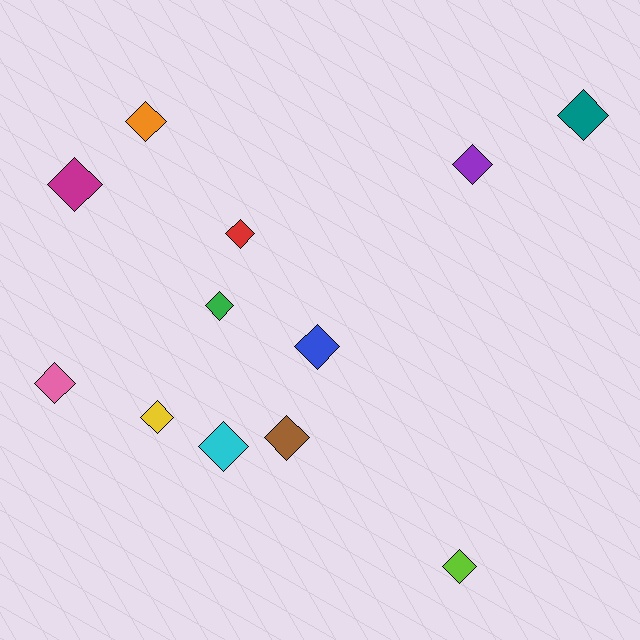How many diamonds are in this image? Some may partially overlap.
There are 12 diamonds.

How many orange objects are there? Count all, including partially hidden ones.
There is 1 orange object.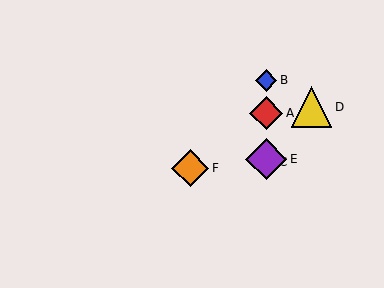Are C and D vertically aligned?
No, C is at x≈266 and D is at x≈312.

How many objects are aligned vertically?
4 objects (A, B, C, E) are aligned vertically.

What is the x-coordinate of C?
Object C is at x≈266.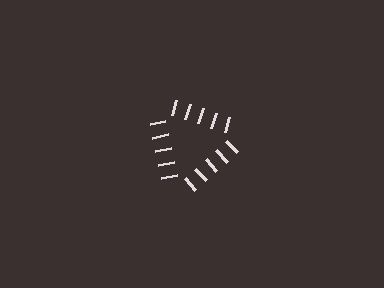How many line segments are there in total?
15 — 5 along each of the 3 edges.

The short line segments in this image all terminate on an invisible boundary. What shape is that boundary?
An illusory triangle — the line segments terminate on its edges but no continuous stroke is drawn.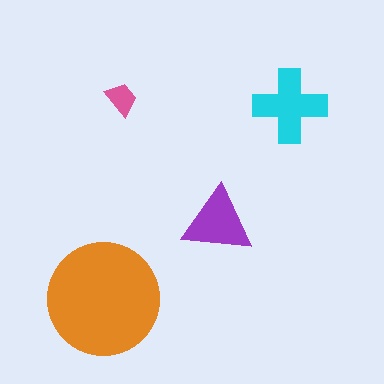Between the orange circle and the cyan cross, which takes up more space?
The orange circle.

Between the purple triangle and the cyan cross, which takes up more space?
The cyan cross.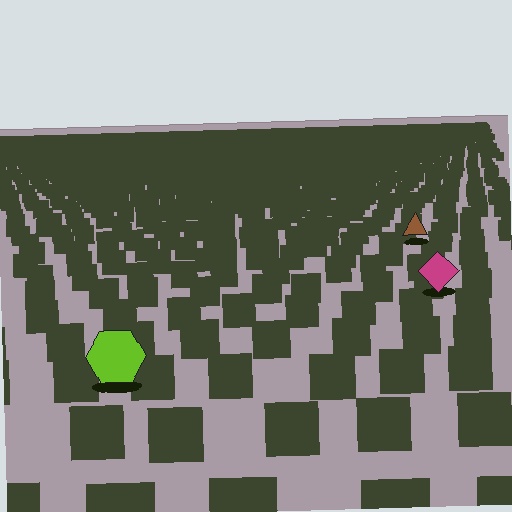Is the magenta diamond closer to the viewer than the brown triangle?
Yes. The magenta diamond is closer — you can tell from the texture gradient: the ground texture is coarser near it.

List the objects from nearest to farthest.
From nearest to farthest: the lime hexagon, the magenta diamond, the brown triangle.